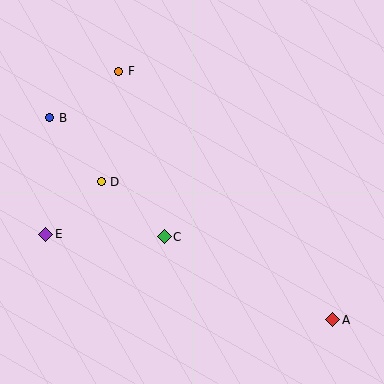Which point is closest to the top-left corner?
Point B is closest to the top-left corner.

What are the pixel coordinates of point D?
Point D is at (101, 182).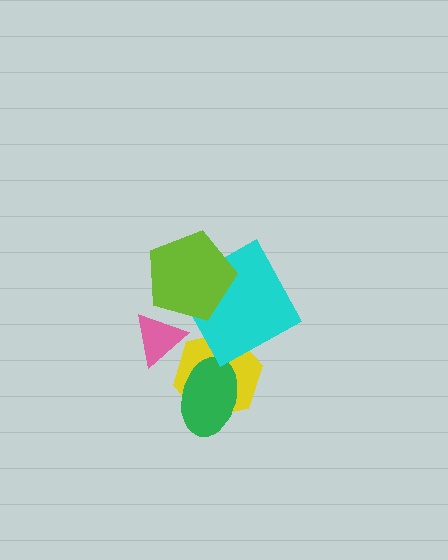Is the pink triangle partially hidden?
Yes, it is partially covered by another shape.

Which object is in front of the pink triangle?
The lime pentagon is in front of the pink triangle.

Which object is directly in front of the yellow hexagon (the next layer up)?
The green ellipse is directly in front of the yellow hexagon.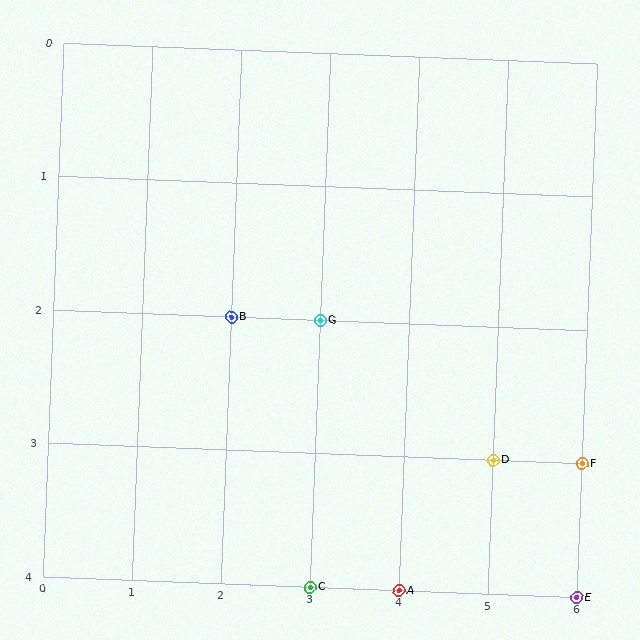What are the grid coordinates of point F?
Point F is at grid coordinates (6, 3).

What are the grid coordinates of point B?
Point B is at grid coordinates (2, 2).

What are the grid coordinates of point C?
Point C is at grid coordinates (3, 4).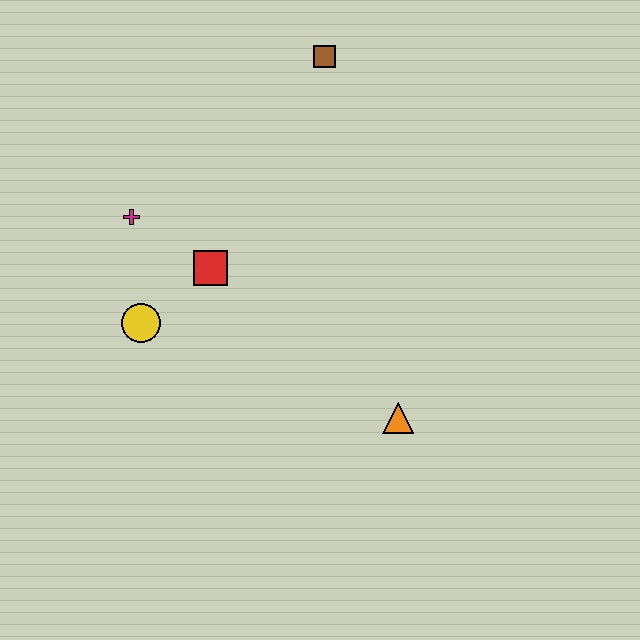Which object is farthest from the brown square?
The orange triangle is farthest from the brown square.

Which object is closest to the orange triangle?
The red square is closest to the orange triangle.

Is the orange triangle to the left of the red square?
No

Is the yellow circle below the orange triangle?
No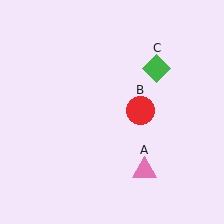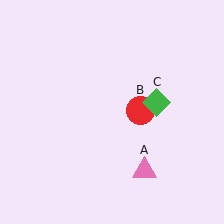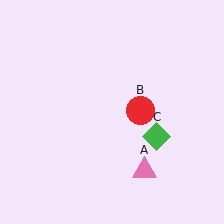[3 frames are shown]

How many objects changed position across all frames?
1 object changed position: green diamond (object C).